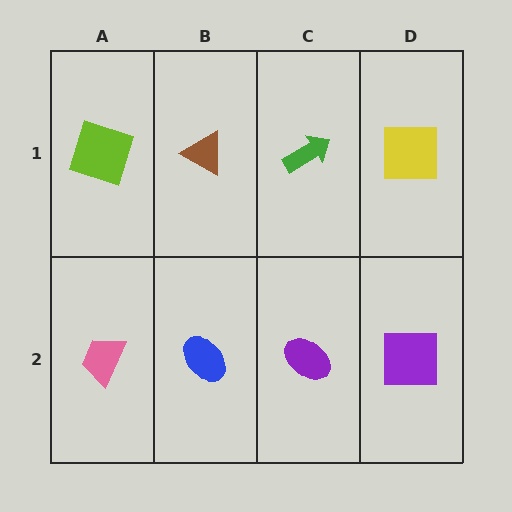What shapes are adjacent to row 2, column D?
A yellow square (row 1, column D), a purple ellipse (row 2, column C).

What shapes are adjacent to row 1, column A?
A pink trapezoid (row 2, column A), a brown triangle (row 1, column B).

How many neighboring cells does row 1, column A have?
2.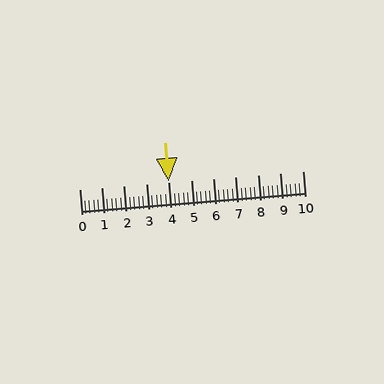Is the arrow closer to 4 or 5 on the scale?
The arrow is closer to 4.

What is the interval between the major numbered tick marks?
The major tick marks are spaced 1 units apart.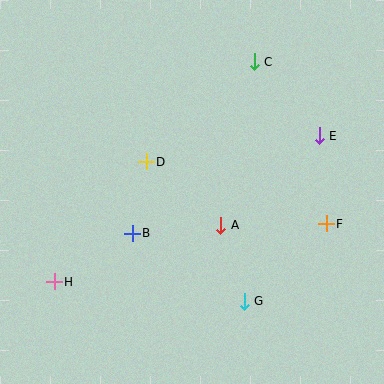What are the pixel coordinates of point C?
Point C is at (254, 62).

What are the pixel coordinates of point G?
Point G is at (244, 301).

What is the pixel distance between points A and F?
The distance between A and F is 106 pixels.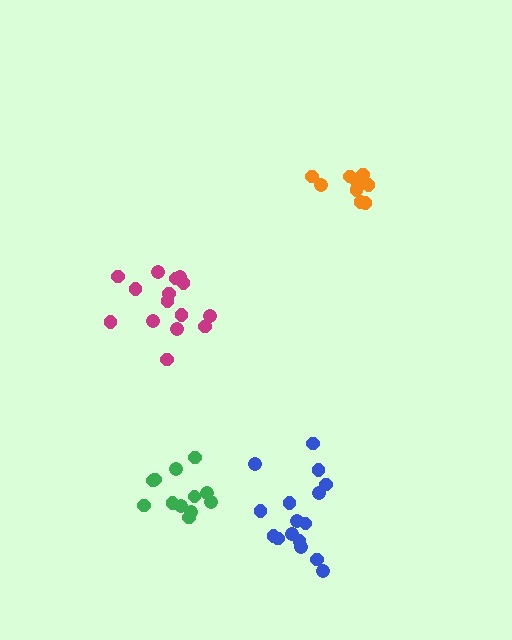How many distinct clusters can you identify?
There are 4 distinct clusters.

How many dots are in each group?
Group 1: 15 dots, Group 2: 10 dots, Group 3: 16 dots, Group 4: 12 dots (53 total).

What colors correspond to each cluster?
The clusters are colored: magenta, orange, blue, green.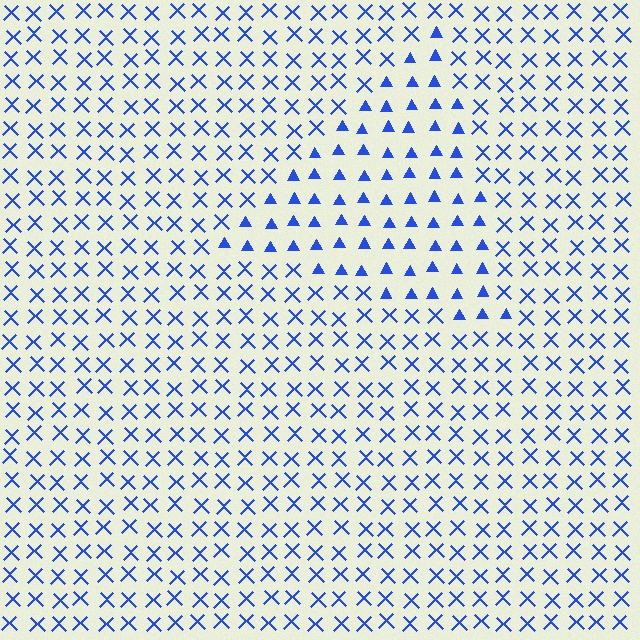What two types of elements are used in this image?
The image uses triangles inside the triangle region and X marks outside it.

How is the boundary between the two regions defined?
The boundary is defined by a change in element shape: triangles inside vs. X marks outside. All elements share the same color and spacing.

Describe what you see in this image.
The image is filled with small blue elements arranged in a uniform grid. A triangle-shaped region contains triangles, while the surrounding area contains X marks. The boundary is defined purely by the change in element shape.